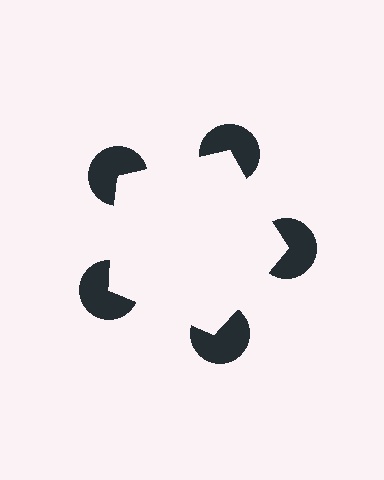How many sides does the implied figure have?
5 sides.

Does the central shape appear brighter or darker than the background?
It typically appears slightly brighter than the background, even though no actual brightness change is drawn.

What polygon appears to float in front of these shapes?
An illusory pentagon — its edges are inferred from the aligned wedge cuts in the pac-man discs, not physically drawn.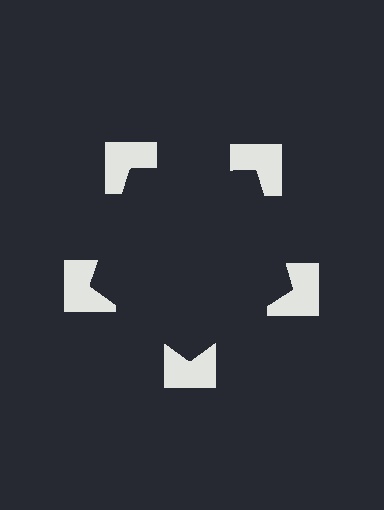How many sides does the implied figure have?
5 sides.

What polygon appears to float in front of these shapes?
An illusory pentagon — its edges are inferred from the aligned wedge cuts in the notched squares, not physically drawn.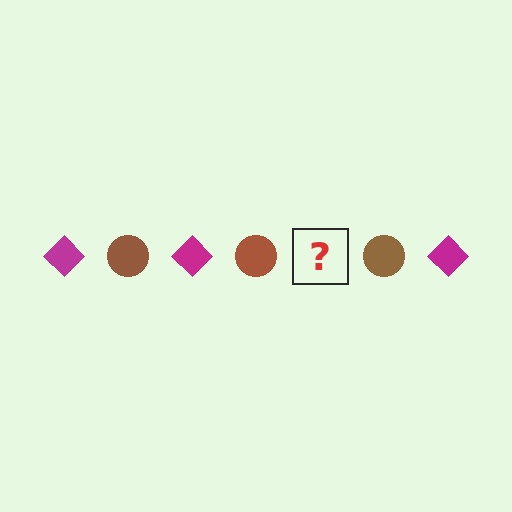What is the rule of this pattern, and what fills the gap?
The rule is that the pattern alternates between magenta diamond and brown circle. The gap should be filled with a magenta diamond.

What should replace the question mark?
The question mark should be replaced with a magenta diamond.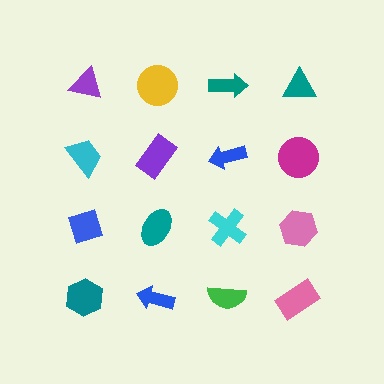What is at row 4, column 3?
A green semicircle.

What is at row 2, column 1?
A cyan trapezoid.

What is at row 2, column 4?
A magenta circle.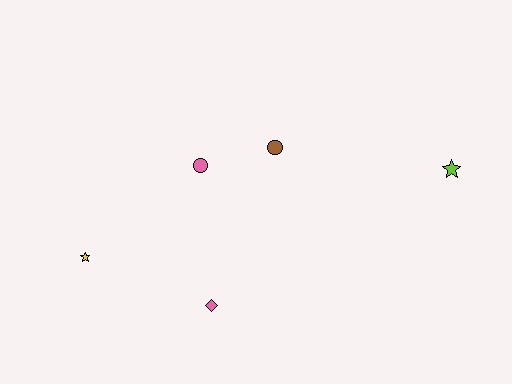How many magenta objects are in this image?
There are no magenta objects.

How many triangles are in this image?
There are no triangles.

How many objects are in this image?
There are 5 objects.